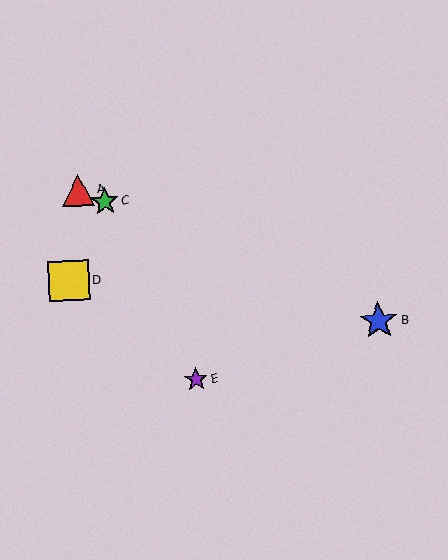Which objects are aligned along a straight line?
Objects A, B, C are aligned along a straight line.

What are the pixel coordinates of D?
Object D is at (69, 281).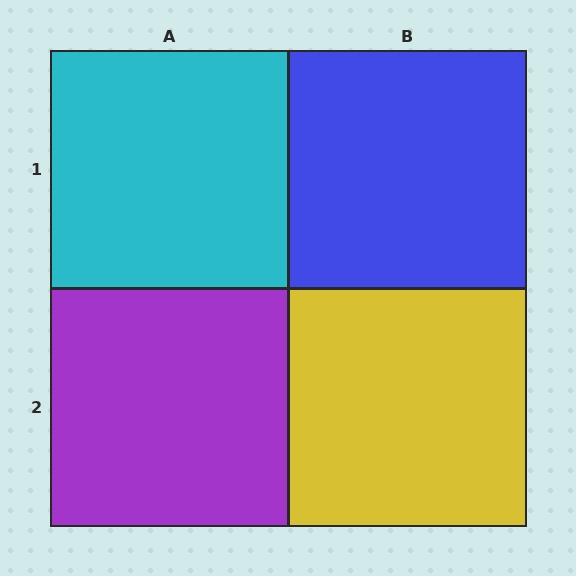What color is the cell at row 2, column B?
Yellow.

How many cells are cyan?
1 cell is cyan.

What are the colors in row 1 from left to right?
Cyan, blue.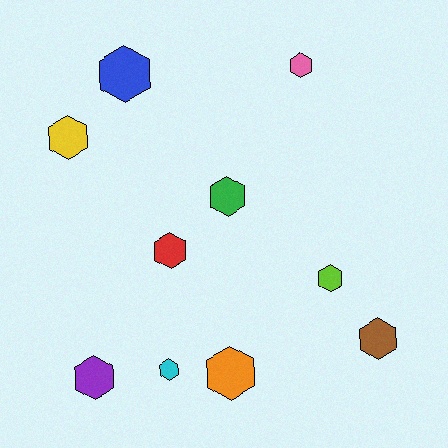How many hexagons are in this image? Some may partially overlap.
There are 10 hexagons.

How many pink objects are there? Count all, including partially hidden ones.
There is 1 pink object.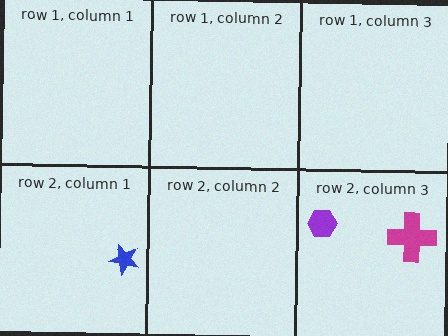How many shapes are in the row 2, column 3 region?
2.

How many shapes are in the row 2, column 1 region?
1.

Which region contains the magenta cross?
The row 2, column 3 region.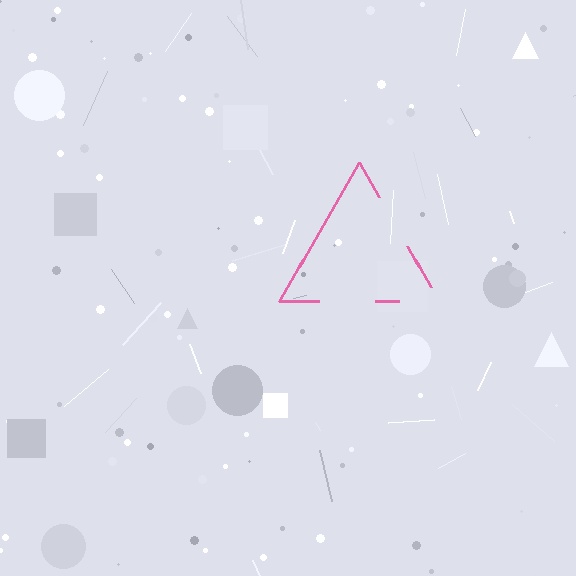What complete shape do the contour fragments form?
The contour fragments form a triangle.